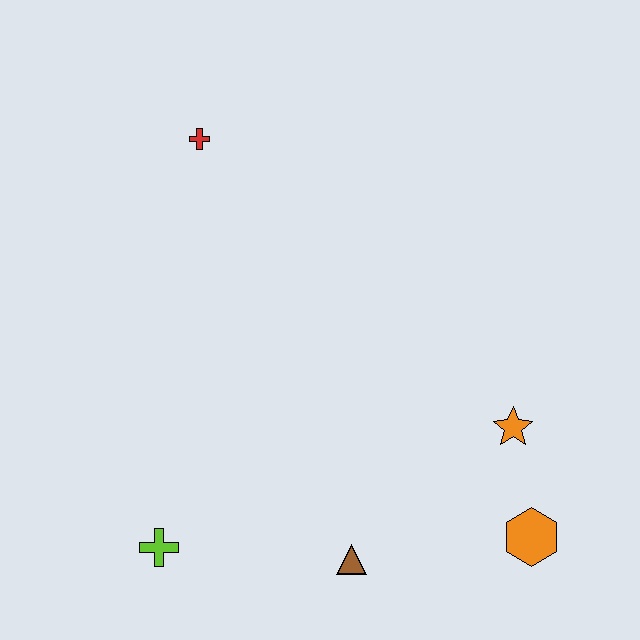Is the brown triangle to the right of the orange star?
No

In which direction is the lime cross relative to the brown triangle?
The lime cross is to the left of the brown triangle.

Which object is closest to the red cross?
The lime cross is closest to the red cross.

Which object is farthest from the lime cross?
The red cross is farthest from the lime cross.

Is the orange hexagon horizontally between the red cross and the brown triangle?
No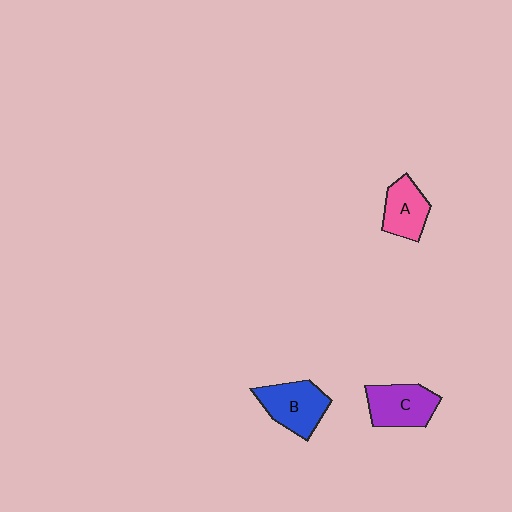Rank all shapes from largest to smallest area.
From largest to smallest: B (blue), C (purple), A (pink).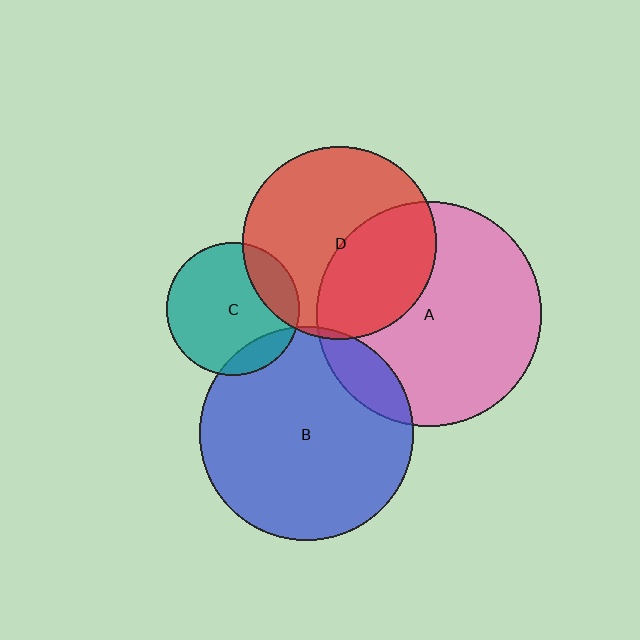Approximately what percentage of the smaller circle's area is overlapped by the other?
Approximately 20%.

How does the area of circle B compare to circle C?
Approximately 2.6 times.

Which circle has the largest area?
Circle A (pink).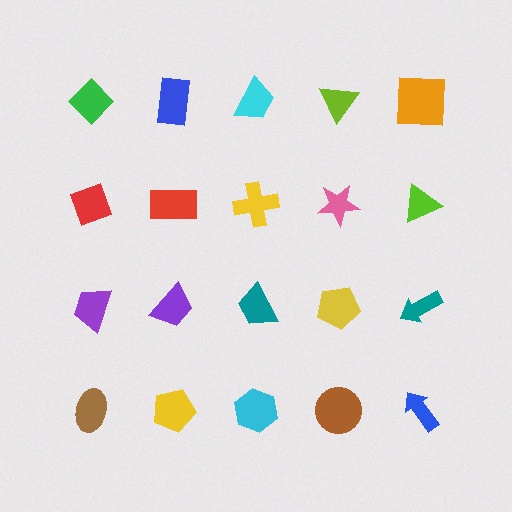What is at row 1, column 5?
An orange square.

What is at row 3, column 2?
A purple trapezoid.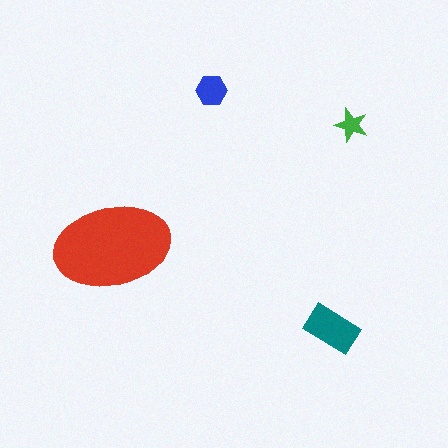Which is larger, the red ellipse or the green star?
The red ellipse.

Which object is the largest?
The red ellipse.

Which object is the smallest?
The green star.